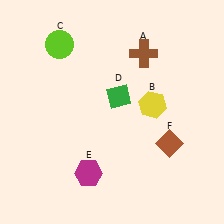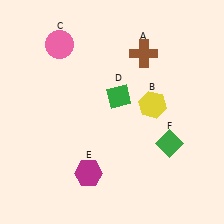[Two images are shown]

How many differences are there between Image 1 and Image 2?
There are 2 differences between the two images.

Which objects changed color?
C changed from lime to pink. F changed from brown to green.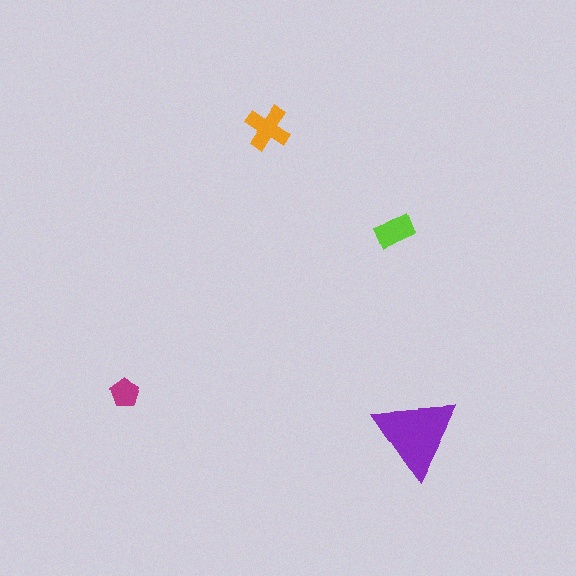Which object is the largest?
The purple triangle.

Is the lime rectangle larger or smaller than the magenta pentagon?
Larger.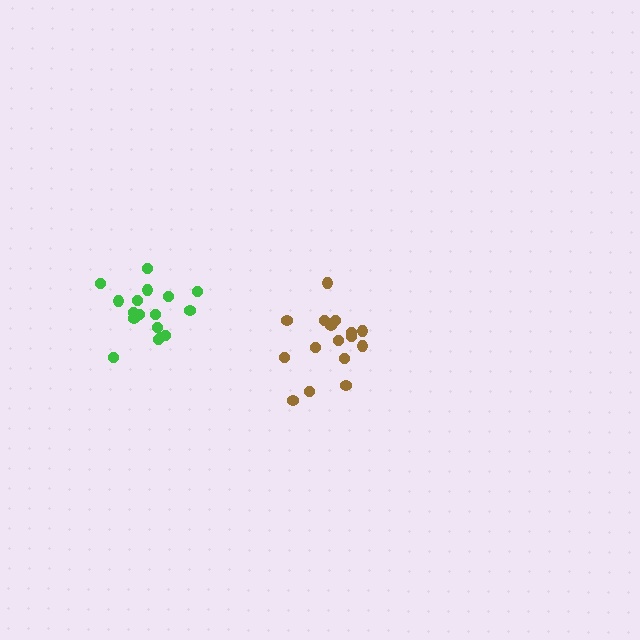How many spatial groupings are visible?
There are 2 spatial groupings.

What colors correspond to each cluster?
The clusters are colored: green, brown.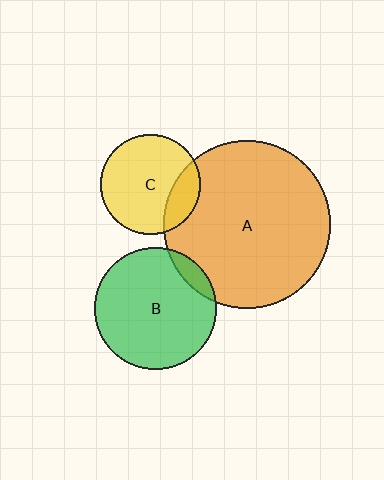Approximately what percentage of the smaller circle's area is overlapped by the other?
Approximately 10%.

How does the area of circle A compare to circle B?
Approximately 1.9 times.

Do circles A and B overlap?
Yes.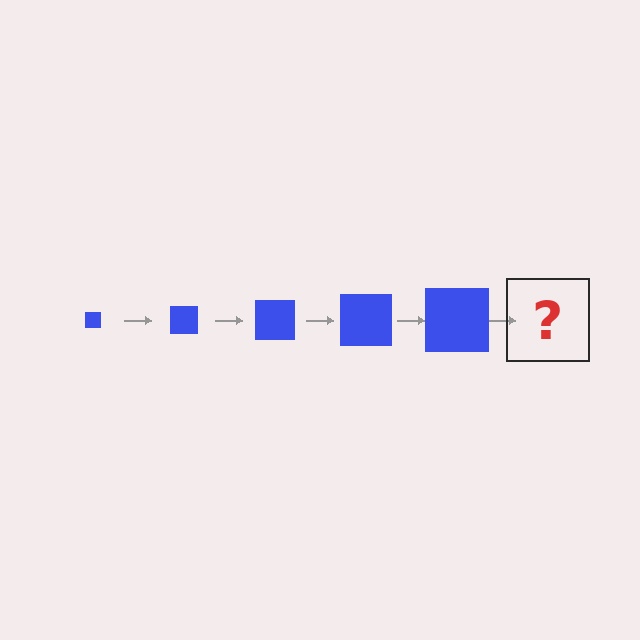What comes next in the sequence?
The next element should be a blue square, larger than the previous one.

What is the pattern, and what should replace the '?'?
The pattern is that the square gets progressively larger each step. The '?' should be a blue square, larger than the previous one.